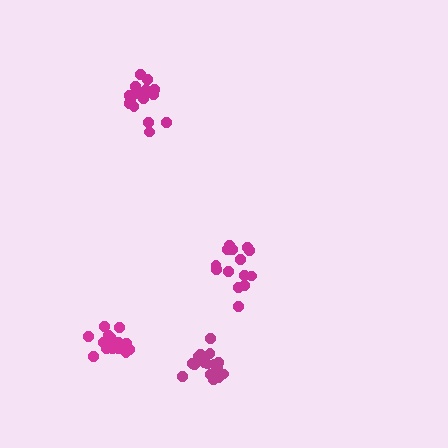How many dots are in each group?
Group 1: 16 dots, Group 2: 15 dots, Group 3: 17 dots, Group 4: 17 dots (65 total).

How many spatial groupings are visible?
There are 4 spatial groupings.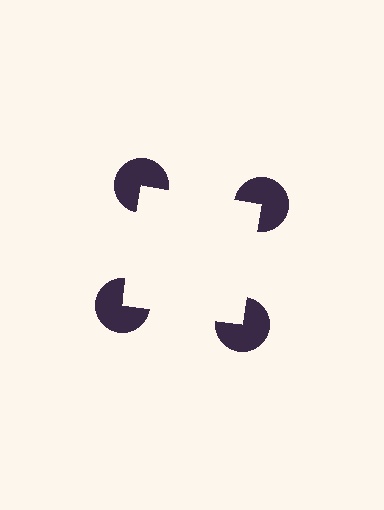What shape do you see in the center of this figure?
An illusory square — its edges are inferred from the aligned wedge cuts in the pac-man discs, not physically drawn.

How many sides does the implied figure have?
4 sides.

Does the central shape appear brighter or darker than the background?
It typically appears slightly brighter than the background, even though no actual brightness change is drawn.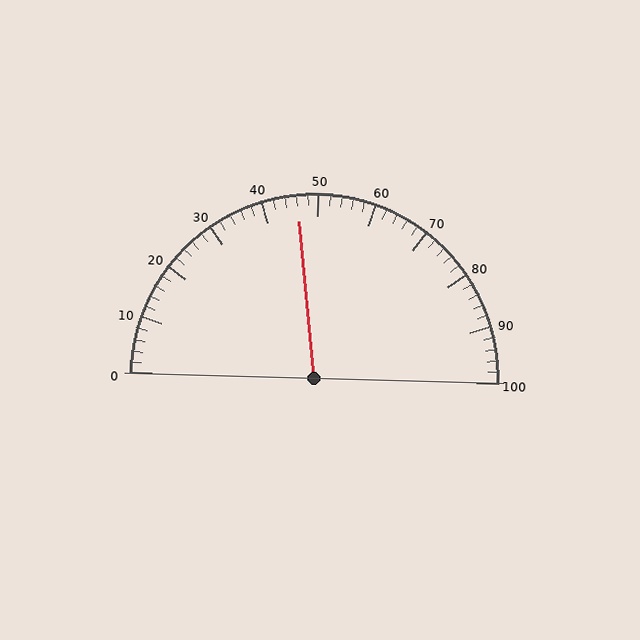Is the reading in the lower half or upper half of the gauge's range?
The reading is in the lower half of the range (0 to 100).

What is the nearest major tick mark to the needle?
The nearest major tick mark is 50.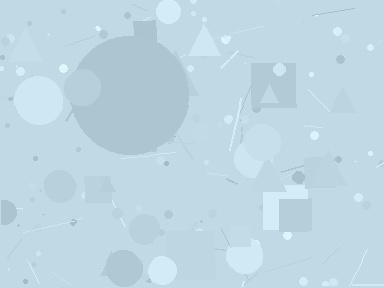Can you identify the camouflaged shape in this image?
The camouflaged shape is a circle.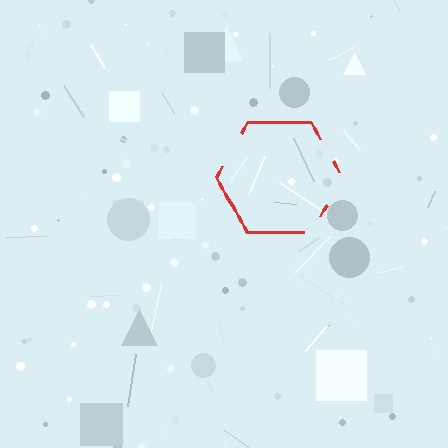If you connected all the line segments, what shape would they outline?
They would outline a hexagon.